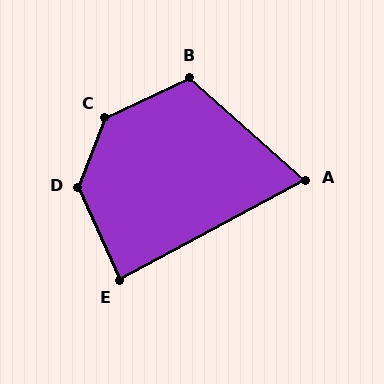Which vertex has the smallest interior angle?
A, at approximately 70 degrees.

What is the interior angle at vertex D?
Approximately 134 degrees (obtuse).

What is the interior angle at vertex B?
Approximately 113 degrees (obtuse).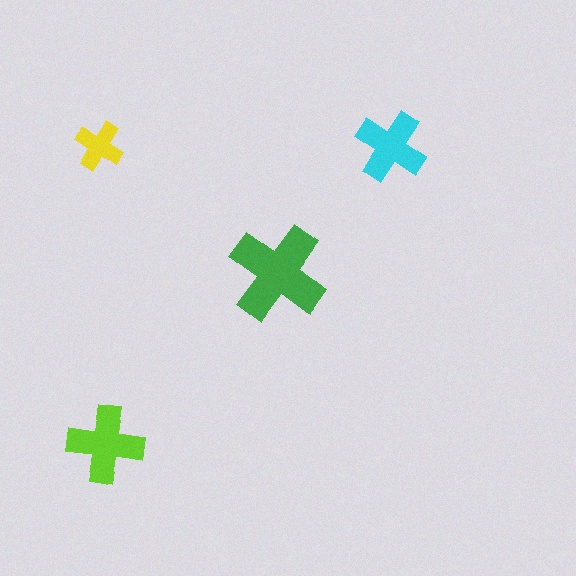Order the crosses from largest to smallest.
the green one, the lime one, the cyan one, the yellow one.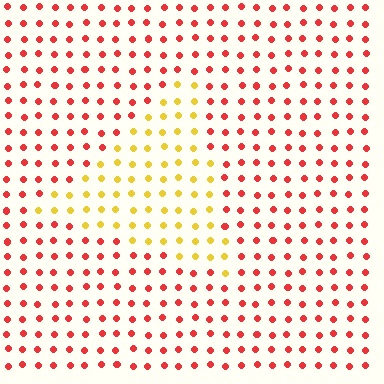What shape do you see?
I see a triangle.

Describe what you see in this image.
The image is filled with small red elements in a uniform arrangement. A triangle-shaped region is visible where the elements are tinted to a slightly different hue, forming a subtle color boundary.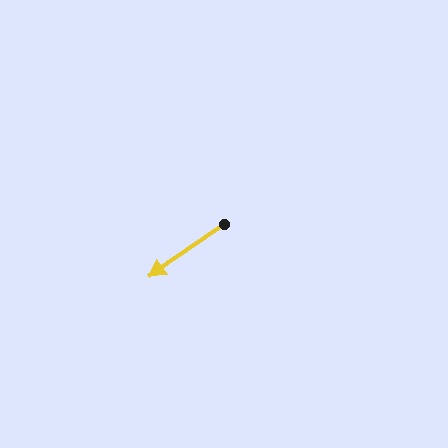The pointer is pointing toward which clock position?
Roughly 8 o'clock.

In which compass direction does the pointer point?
Southwest.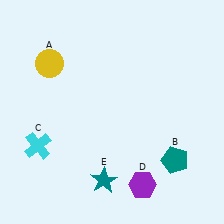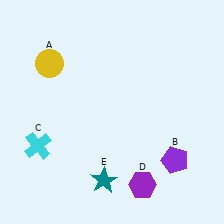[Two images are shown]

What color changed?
The pentagon (B) changed from teal in Image 1 to purple in Image 2.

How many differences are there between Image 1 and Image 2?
There is 1 difference between the two images.